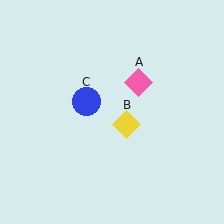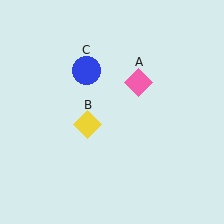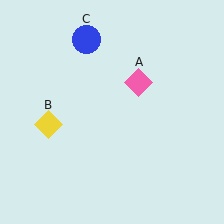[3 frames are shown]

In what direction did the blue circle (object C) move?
The blue circle (object C) moved up.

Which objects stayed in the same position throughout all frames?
Pink diamond (object A) remained stationary.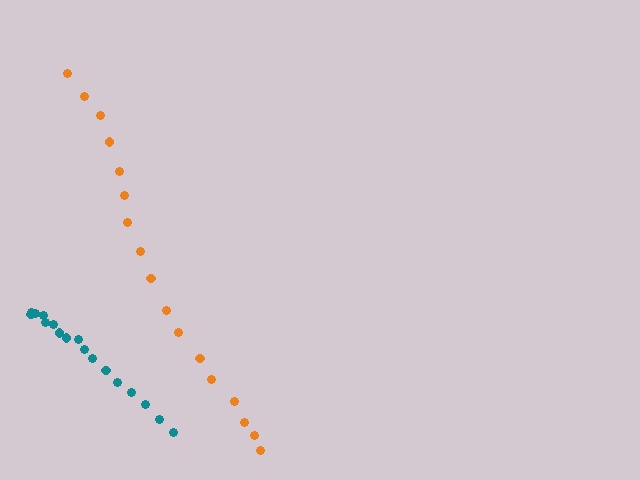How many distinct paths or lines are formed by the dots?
There are 2 distinct paths.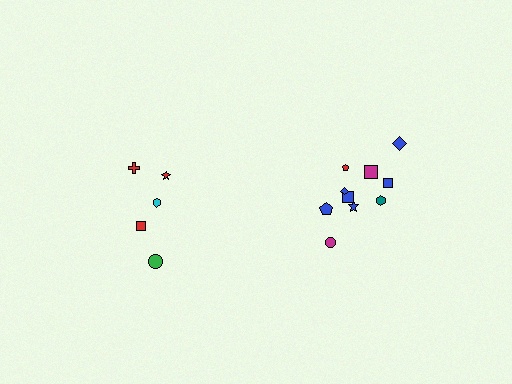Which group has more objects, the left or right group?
The right group.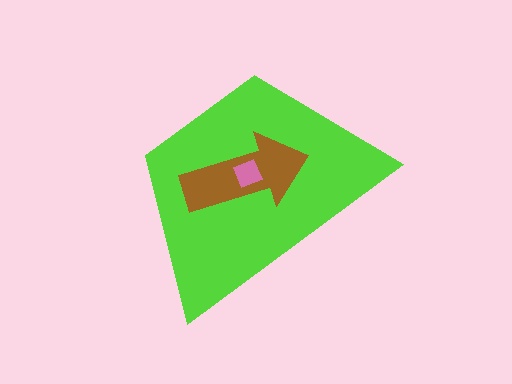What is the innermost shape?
The pink diamond.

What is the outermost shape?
The lime trapezoid.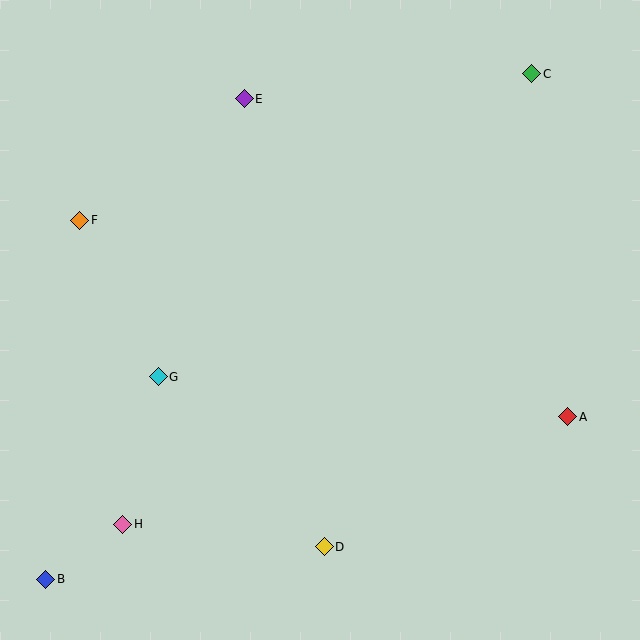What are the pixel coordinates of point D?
Point D is at (324, 547).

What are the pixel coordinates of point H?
Point H is at (123, 524).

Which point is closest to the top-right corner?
Point C is closest to the top-right corner.